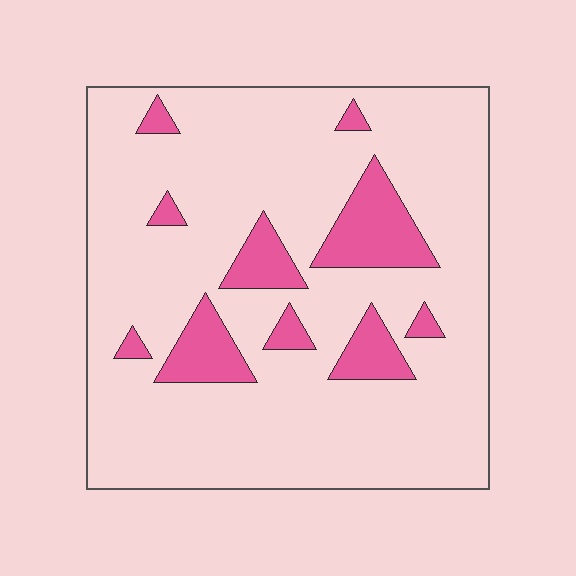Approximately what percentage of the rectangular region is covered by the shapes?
Approximately 15%.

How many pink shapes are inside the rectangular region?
10.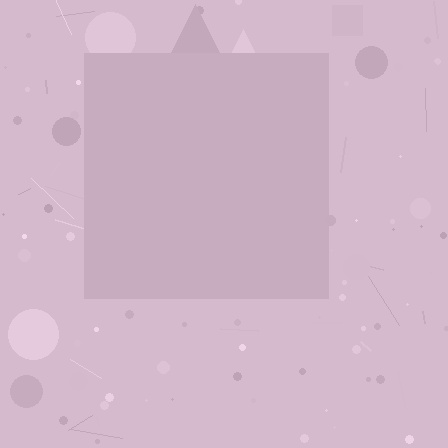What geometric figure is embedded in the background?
A square is embedded in the background.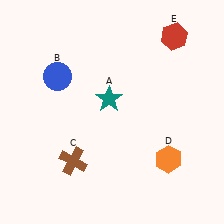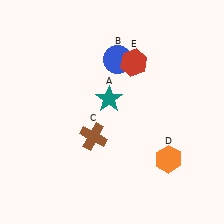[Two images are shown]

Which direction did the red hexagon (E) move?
The red hexagon (E) moved left.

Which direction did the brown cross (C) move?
The brown cross (C) moved up.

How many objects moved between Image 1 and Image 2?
3 objects moved between the two images.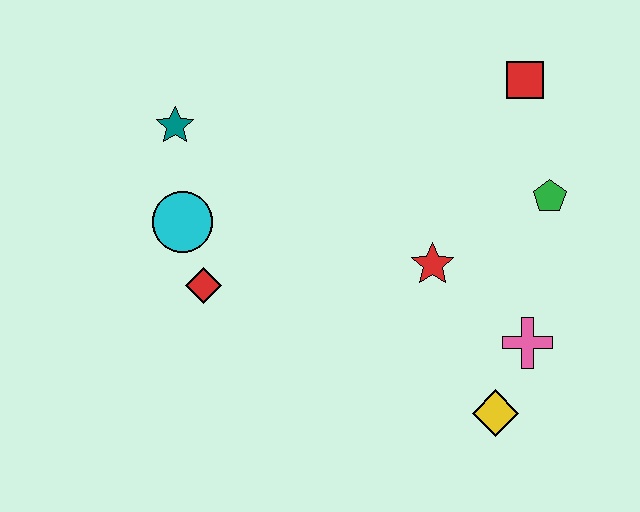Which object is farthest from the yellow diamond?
The teal star is farthest from the yellow diamond.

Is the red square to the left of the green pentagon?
Yes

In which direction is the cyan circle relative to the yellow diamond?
The cyan circle is to the left of the yellow diamond.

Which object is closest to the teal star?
The cyan circle is closest to the teal star.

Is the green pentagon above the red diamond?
Yes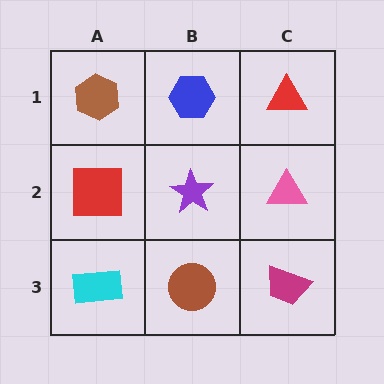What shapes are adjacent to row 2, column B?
A blue hexagon (row 1, column B), a brown circle (row 3, column B), a red square (row 2, column A), a pink triangle (row 2, column C).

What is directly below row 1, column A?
A red square.